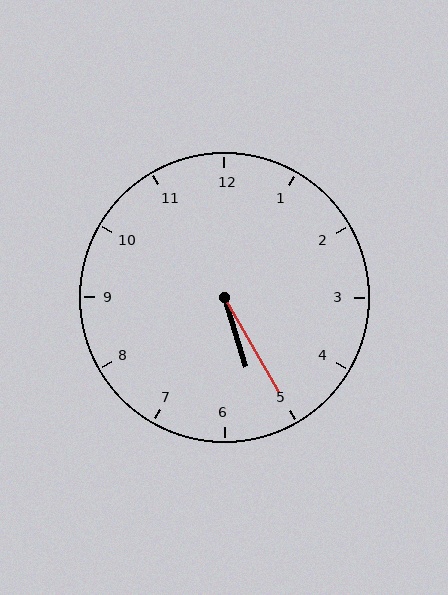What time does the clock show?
5:25.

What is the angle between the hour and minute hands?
Approximately 12 degrees.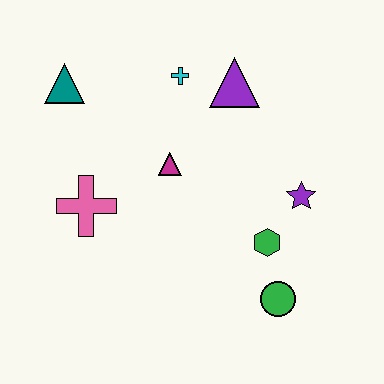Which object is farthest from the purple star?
The teal triangle is farthest from the purple star.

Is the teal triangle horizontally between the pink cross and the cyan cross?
No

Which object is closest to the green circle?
The green hexagon is closest to the green circle.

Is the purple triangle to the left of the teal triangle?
No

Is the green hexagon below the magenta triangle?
Yes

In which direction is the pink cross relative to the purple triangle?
The pink cross is to the left of the purple triangle.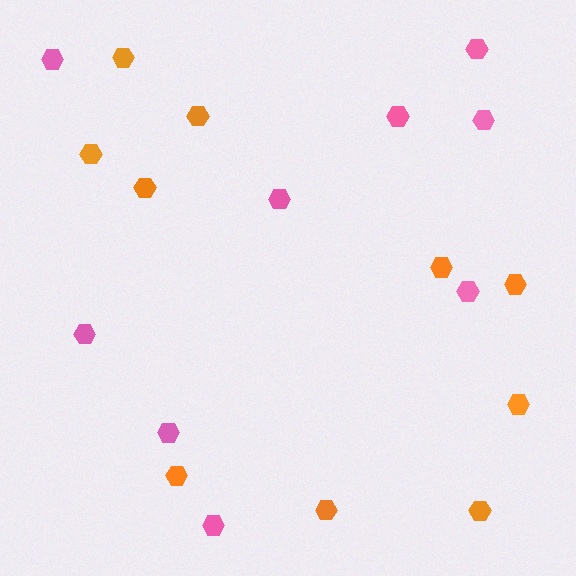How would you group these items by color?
There are 2 groups: one group of pink hexagons (9) and one group of orange hexagons (10).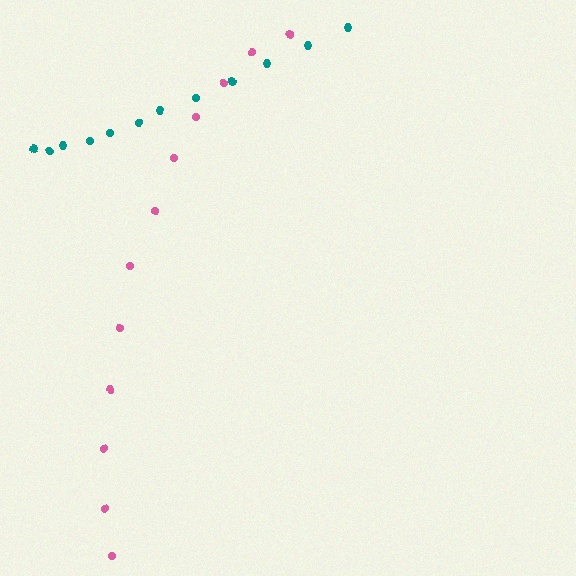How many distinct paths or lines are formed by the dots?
There are 2 distinct paths.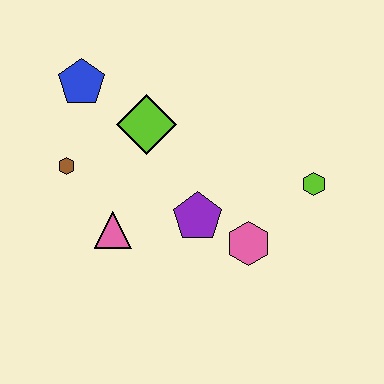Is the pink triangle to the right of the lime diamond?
No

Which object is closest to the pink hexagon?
The purple pentagon is closest to the pink hexagon.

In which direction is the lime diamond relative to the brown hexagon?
The lime diamond is to the right of the brown hexagon.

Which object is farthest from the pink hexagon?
The blue pentagon is farthest from the pink hexagon.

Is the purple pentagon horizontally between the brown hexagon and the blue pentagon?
No